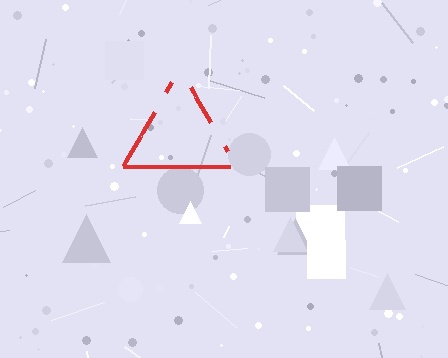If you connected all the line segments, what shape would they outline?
They would outline a triangle.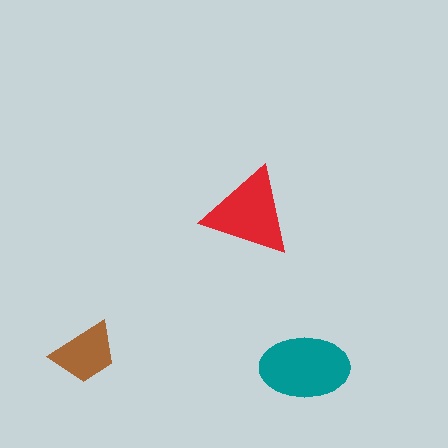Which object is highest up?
The red triangle is topmost.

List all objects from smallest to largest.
The brown trapezoid, the red triangle, the teal ellipse.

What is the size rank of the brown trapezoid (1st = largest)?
3rd.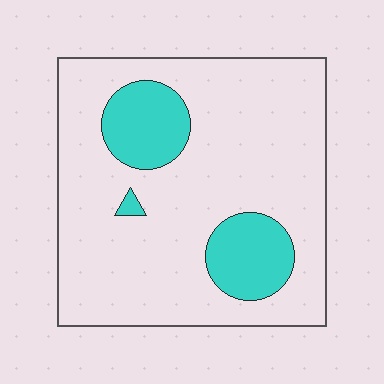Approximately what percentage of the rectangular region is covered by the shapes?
Approximately 20%.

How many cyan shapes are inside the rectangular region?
3.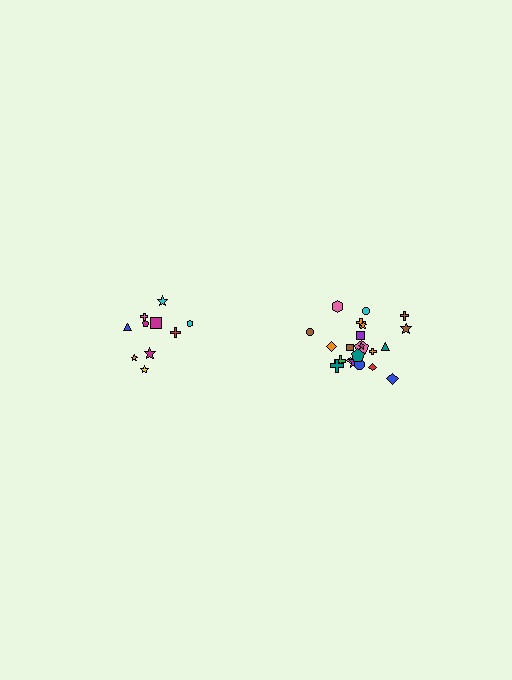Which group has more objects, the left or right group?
The right group.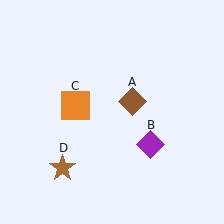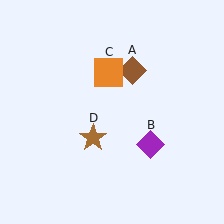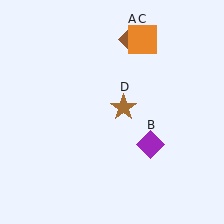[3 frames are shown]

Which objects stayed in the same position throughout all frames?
Purple diamond (object B) remained stationary.